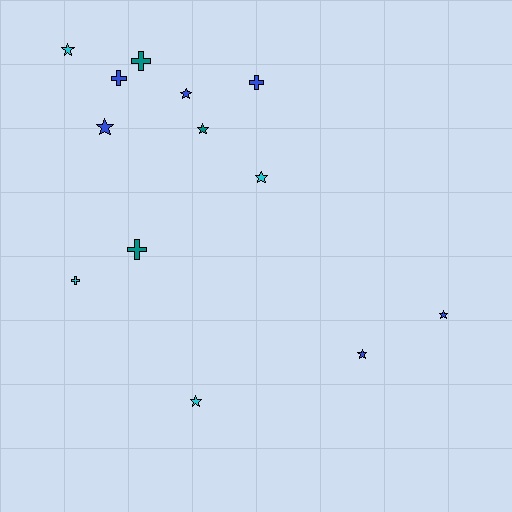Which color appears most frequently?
Blue, with 6 objects.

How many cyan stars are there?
There are 3 cyan stars.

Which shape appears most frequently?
Star, with 8 objects.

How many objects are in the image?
There are 13 objects.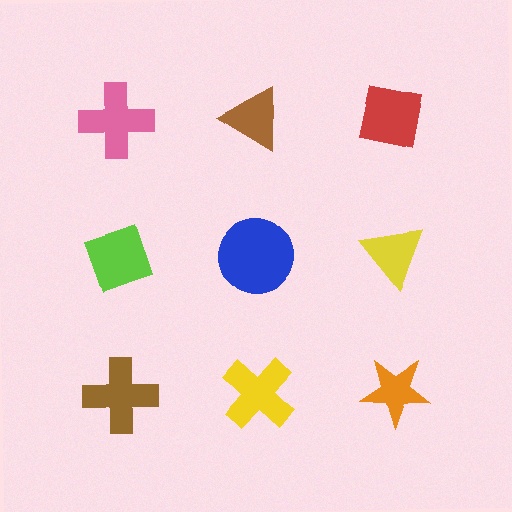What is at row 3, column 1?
A brown cross.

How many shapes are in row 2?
3 shapes.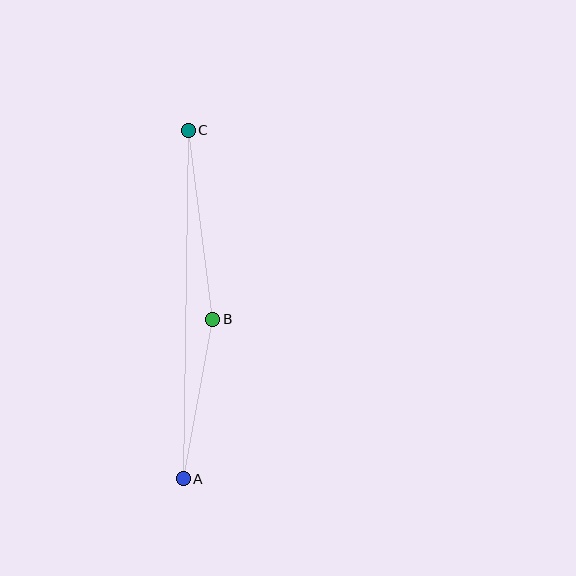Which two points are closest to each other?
Points A and B are closest to each other.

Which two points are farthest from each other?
Points A and C are farthest from each other.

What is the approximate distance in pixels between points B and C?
The distance between B and C is approximately 191 pixels.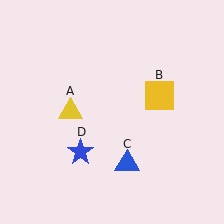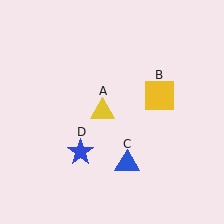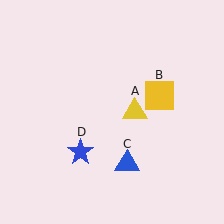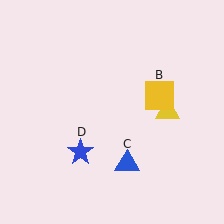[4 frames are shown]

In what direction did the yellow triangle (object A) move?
The yellow triangle (object A) moved right.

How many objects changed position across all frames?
1 object changed position: yellow triangle (object A).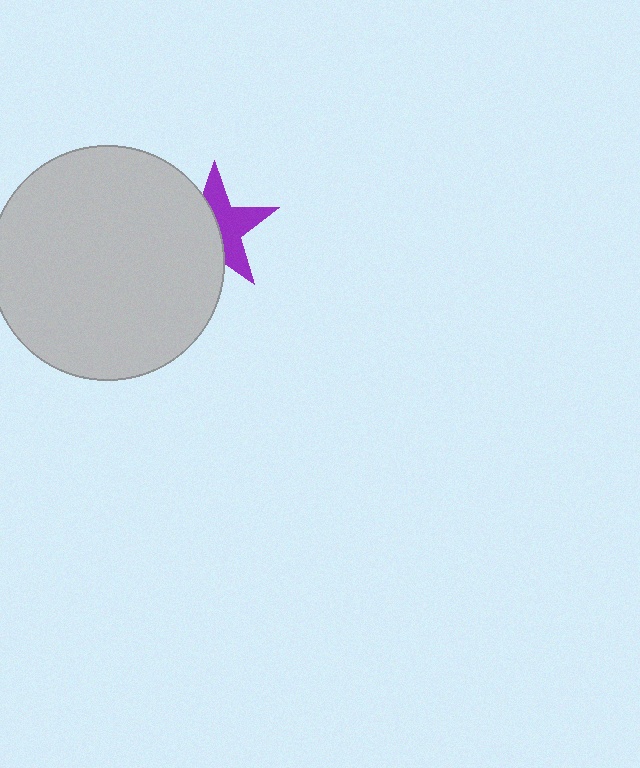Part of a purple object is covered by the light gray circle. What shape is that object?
It is a star.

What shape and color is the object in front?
The object in front is a light gray circle.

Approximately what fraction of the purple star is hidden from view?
Roughly 50% of the purple star is hidden behind the light gray circle.